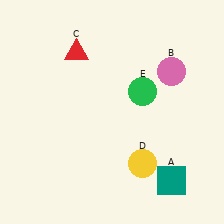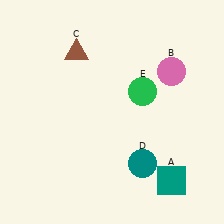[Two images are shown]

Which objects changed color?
C changed from red to brown. D changed from yellow to teal.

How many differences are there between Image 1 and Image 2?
There are 2 differences between the two images.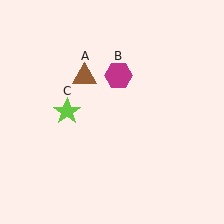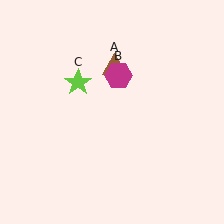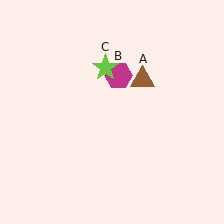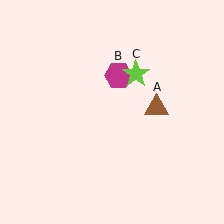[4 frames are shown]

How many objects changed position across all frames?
2 objects changed position: brown triangle (object A), lime star (object C).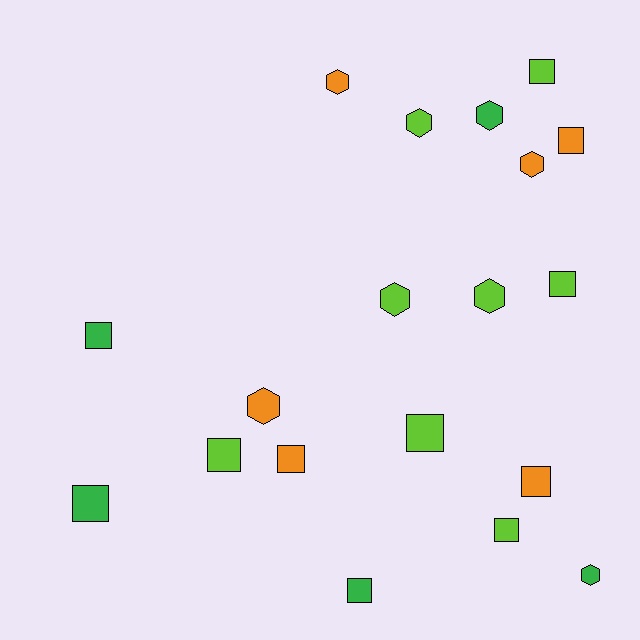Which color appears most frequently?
Lime, with 8 objects.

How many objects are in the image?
There are 19 objects.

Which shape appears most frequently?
Square, with 11 objects.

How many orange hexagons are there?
There are 3 orange hexagons.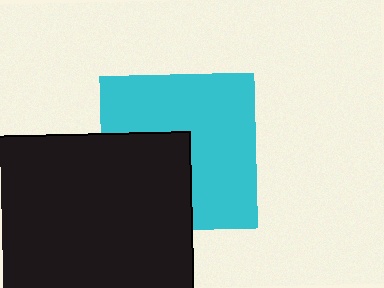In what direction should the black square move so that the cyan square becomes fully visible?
The black square should move toward the lower-left. That is the shortest direction to clear the overlap and leave the cyan square fully visible.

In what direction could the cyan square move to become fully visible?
The cyan square could move toward the upper-right. That would shift it out from behind the black square entirely.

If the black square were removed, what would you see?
You would see the complete cyan square.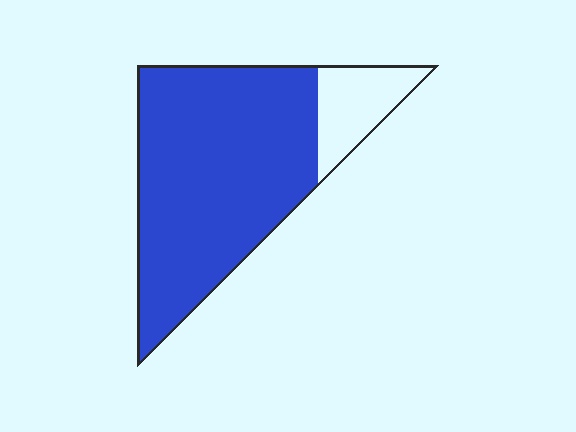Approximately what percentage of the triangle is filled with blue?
Approximately 85%.